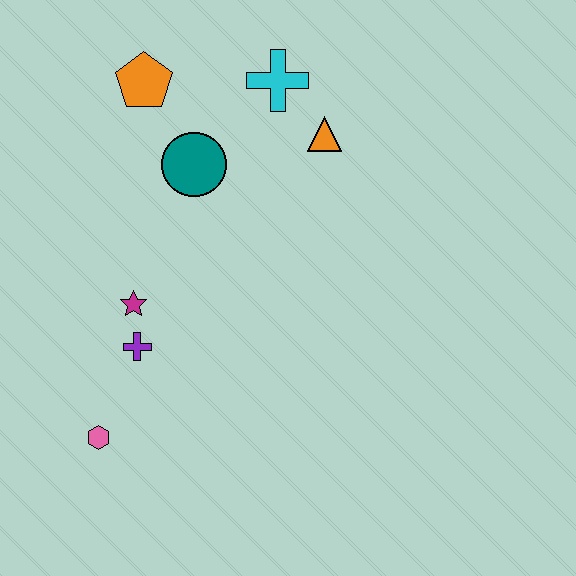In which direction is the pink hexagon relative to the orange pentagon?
The pink hexagon is below the orange pentagon.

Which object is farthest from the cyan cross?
The pink hexagon is farthest from the cyan cross.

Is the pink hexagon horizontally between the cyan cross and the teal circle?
No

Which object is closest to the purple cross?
The magenta star is closest to the purple cross.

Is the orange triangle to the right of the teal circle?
Yes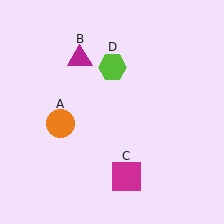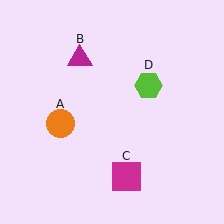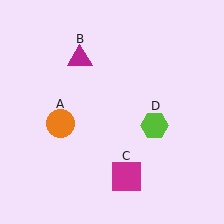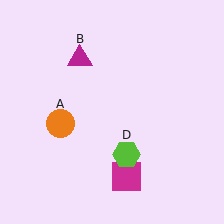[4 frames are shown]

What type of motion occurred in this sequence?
The lime hexagon (object D) rotated clockwise around the center of the scene.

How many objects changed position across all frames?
1 object changed position: lime hexagon (object D).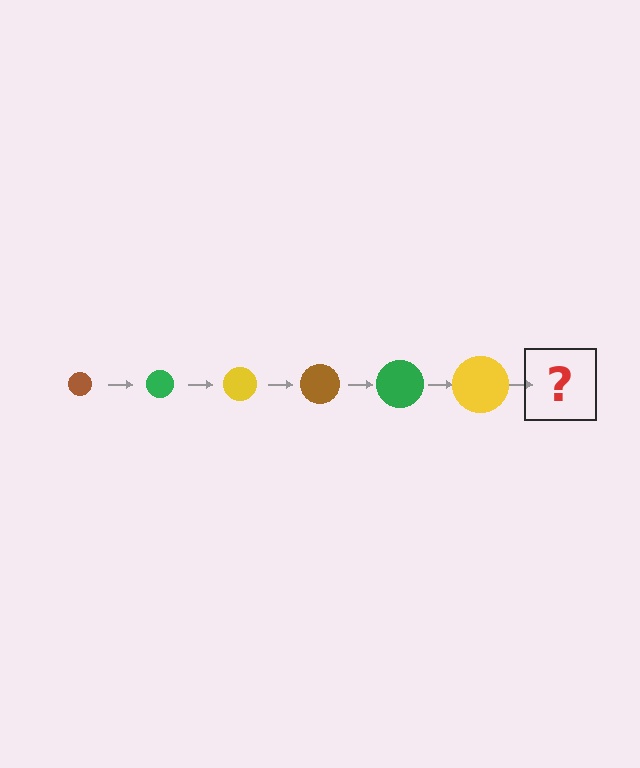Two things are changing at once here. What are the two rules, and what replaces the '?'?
The two rules are that the circle grows larger each step and the color cycles through brown, green, and yellow. The '?' should be a brown circle, larger than the previous one.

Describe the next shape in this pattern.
It should be a brown circle, larger than the previous one.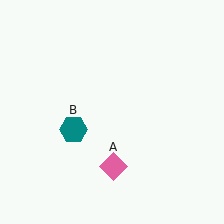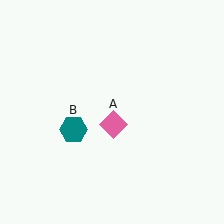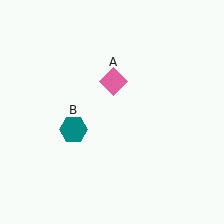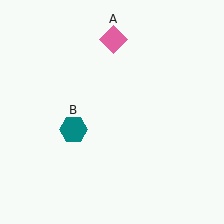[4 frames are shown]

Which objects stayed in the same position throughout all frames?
Teal hexagon (object B) remained stationary.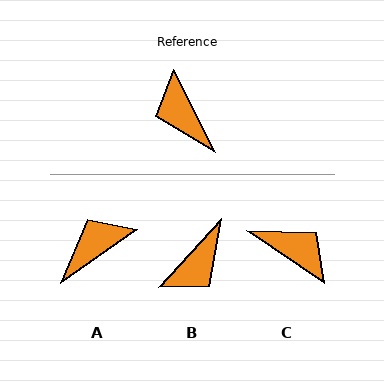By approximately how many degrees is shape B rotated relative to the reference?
Approximately 111 degrees counter-clockwise.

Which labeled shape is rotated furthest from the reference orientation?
C, about 151 degrees away.